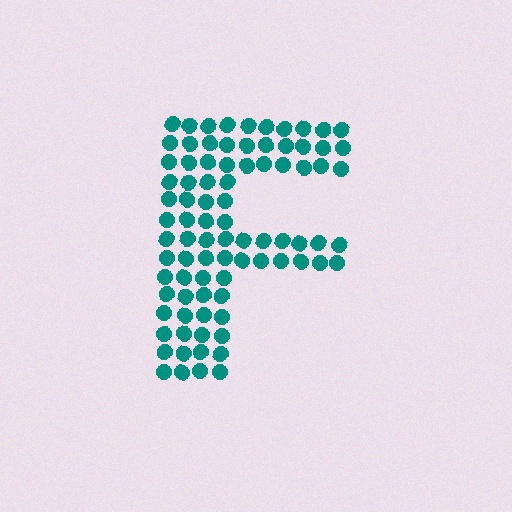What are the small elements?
The small elements are circles.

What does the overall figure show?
The overall figure shows the letter F.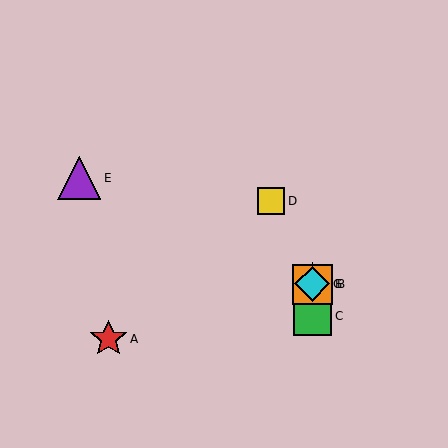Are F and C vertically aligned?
Yes, both are at x≈312.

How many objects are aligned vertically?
4 objects (B, C, F, G) are aligned vertically.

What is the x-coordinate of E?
Object E is at x≈79.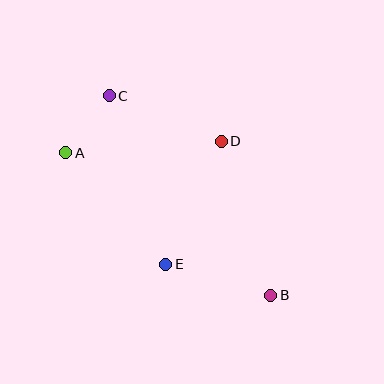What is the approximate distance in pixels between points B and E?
The distance between B and E is approximately 109 pixels.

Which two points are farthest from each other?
Points B and C are farthest from each other.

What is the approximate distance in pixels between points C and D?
The distance between C and D is approximately 121 pixels.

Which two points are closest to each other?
Points A and C are closest to each other.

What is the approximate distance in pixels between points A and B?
The distance between A and B is approximately 250 pixels.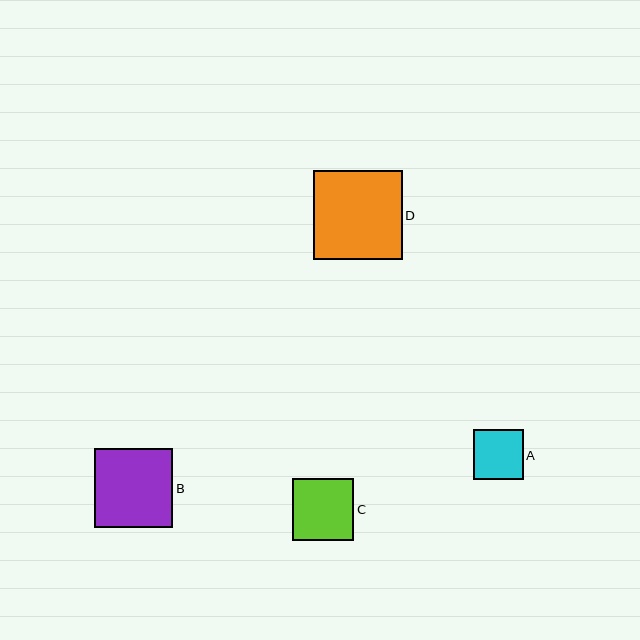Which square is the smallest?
Square A is the smallest with a size of approximately 50 pixels.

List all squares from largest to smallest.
From largest to smallest: D, B, C, A.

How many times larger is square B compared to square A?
Square B is approximately 1.6 times the size of square A.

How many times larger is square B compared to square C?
Square B is approximately 1.3 times the size of square C.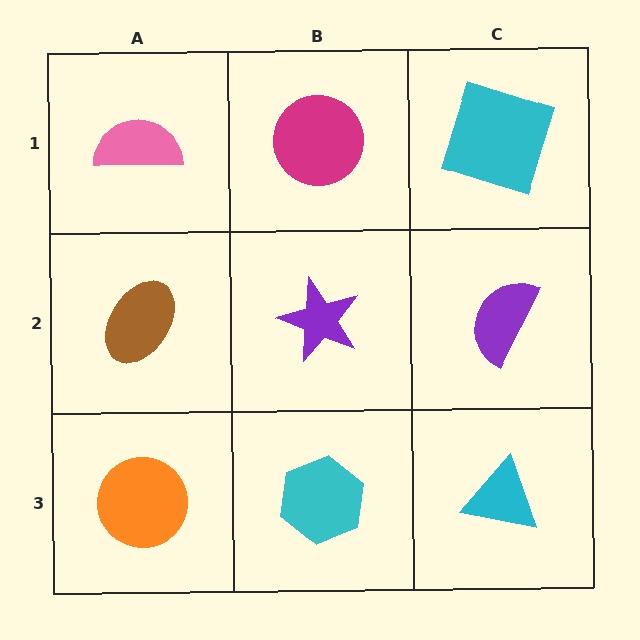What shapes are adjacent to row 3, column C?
A purple semicircle (row 2, column C), a cyan hexagon (row 3, column B).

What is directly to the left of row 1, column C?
A magenta circle.